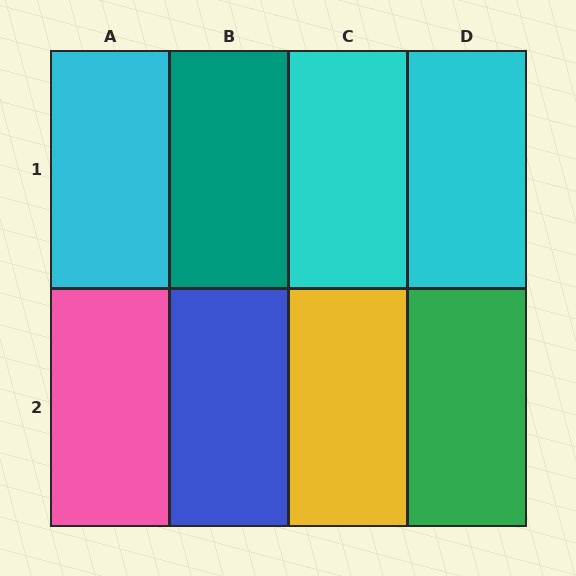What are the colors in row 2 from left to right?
Pink, blue, yellow, green.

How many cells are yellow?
1 cell is yellow.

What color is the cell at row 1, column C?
Cyan.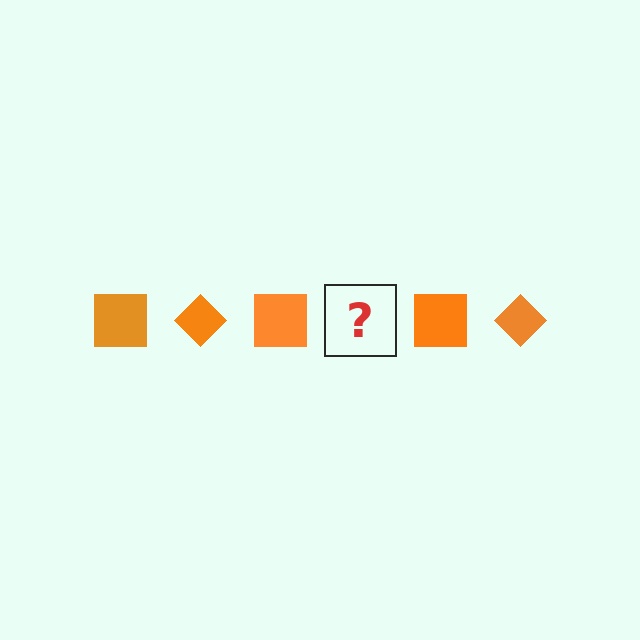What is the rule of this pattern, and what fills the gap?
The rule is that the pattern cycles through square, diamond shapes in orange. The gap should be filled with an orange diamond.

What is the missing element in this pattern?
The missing element is an orange diamond.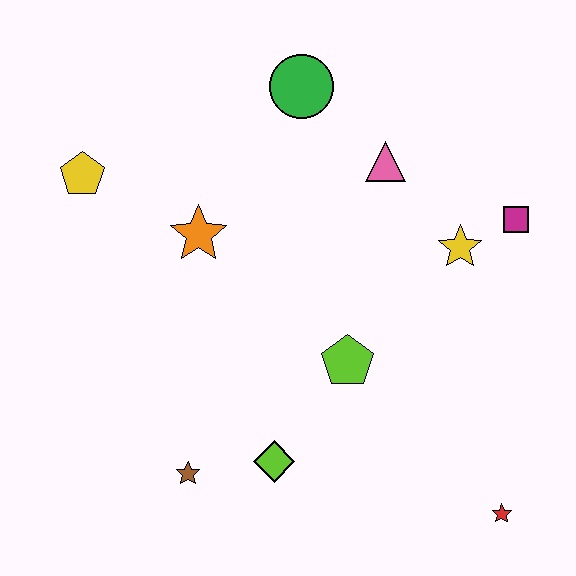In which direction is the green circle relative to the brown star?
The green circle is above the brown star.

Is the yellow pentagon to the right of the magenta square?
No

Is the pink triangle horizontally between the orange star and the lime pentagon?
No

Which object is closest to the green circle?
The pink triangle is closest to the green circle.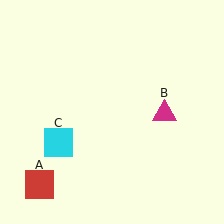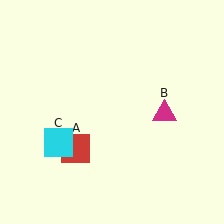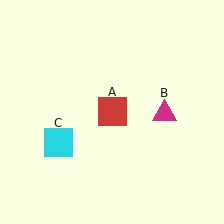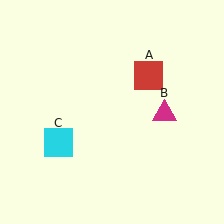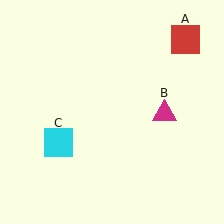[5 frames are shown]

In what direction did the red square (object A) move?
The red square (object A) moved up and to the right.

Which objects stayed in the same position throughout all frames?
Magenta triangle (object B) and cyan square (object C) remained stationary.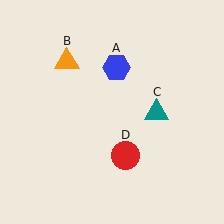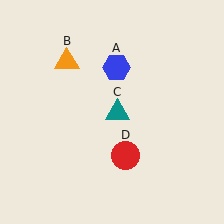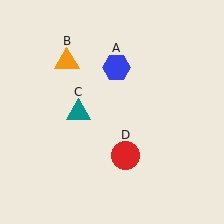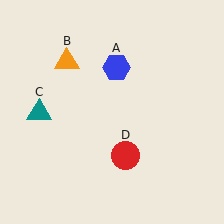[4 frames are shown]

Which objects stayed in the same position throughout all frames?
Blue hexagon (object A) and orange triangle (object B) and red circle (object D) remained stationary.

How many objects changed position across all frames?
1 object changed position: teal triangle (object C).